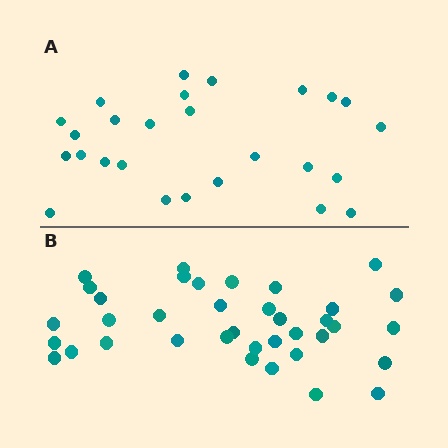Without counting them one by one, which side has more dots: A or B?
Region B (the bottom region) has more dots.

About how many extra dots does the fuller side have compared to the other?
Region B has roughly 12 or so more dots than region A.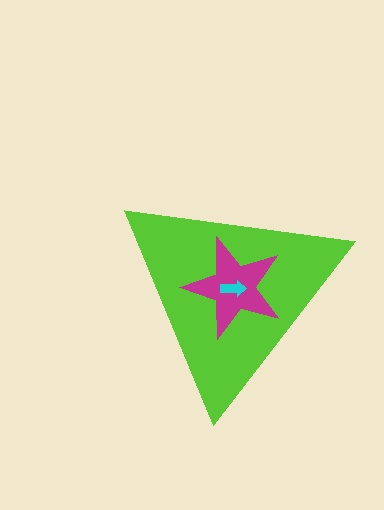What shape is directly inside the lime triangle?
The magenta star.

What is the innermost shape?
The cyan arrow.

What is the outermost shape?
The lime triangle.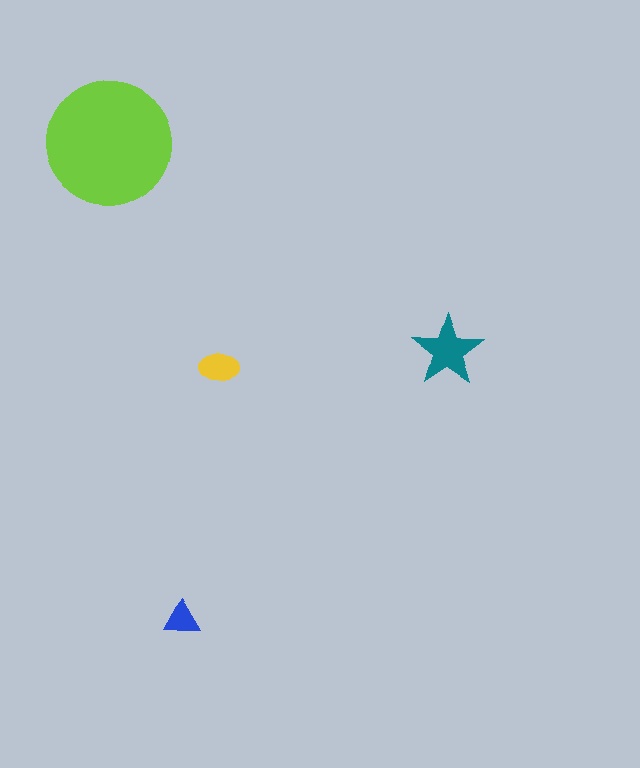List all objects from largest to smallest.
The lime circle, the teal star, the yellow ellipse, the blue triangle.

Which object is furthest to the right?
The teal star is rightmost.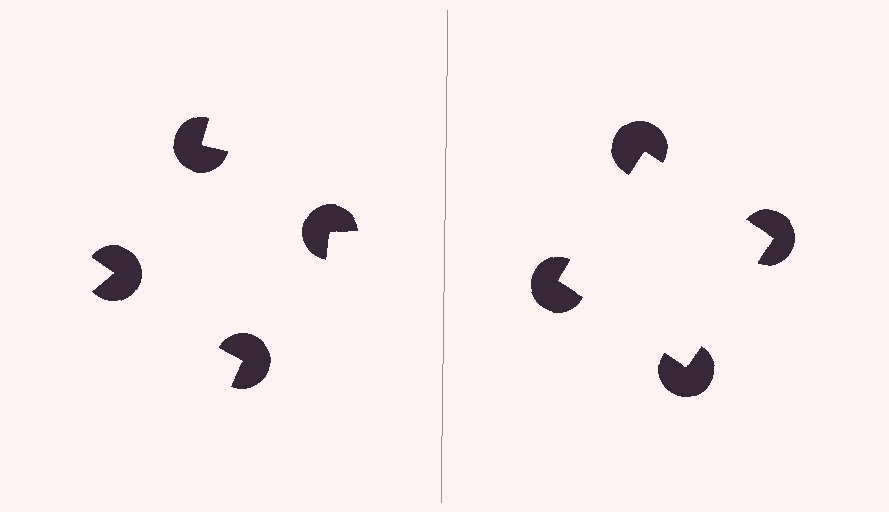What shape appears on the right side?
An illusory square.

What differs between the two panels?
The pac-man discs are positioned identically on both sides; only the wedge orientations differ. On the right they align to a square; on the left they are misaligned.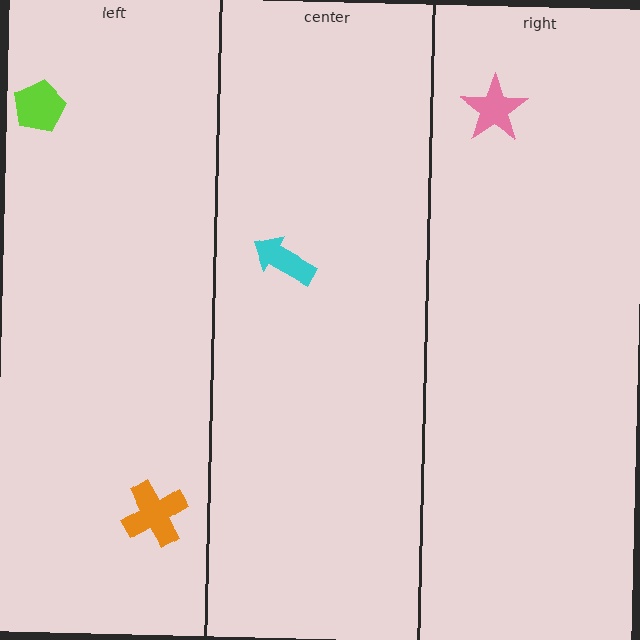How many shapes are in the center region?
1.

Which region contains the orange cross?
The left region.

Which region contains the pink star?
The right region.